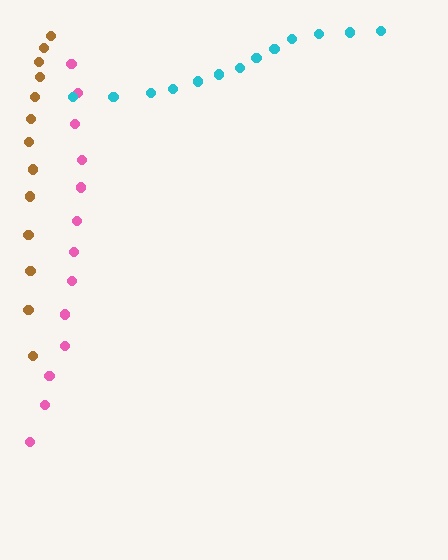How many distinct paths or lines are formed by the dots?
There are 3 distinct paths.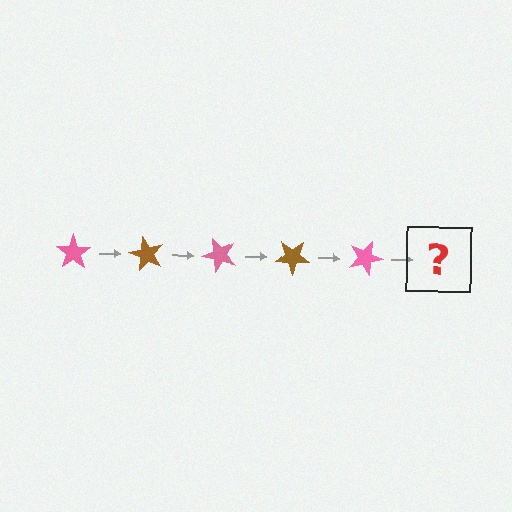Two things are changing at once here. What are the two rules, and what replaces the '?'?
The two rules are that it rotates 60 degrees each step and the color cycles through pink and brown. The '?' should be a brown star, rotated 300 degrees from the start.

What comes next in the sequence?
The next element should be a brown star, rotated 300 degrees from the start.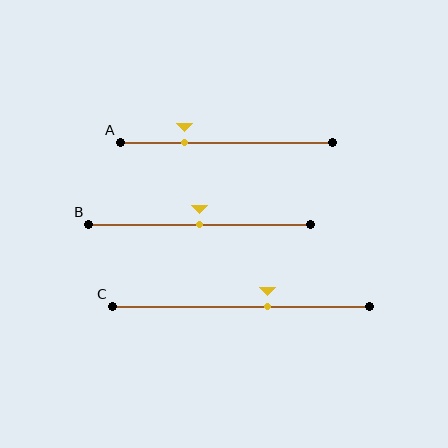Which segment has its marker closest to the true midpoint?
Segment B has its marker closest to the true midpoint.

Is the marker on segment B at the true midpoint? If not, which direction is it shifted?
Yes, the marker on segment B is at the true midpoint.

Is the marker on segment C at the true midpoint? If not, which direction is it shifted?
No, the marker on segment C is shifted to the right by about 10% of the segment length.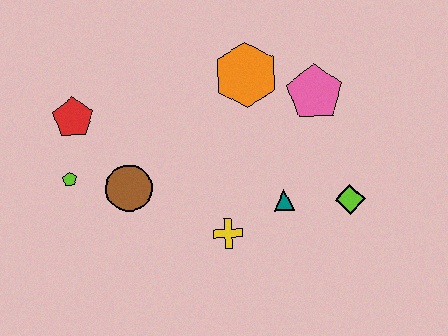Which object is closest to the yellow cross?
The teal triangle is closest to the yellow cross.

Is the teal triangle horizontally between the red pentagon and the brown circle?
No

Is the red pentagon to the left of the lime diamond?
Yes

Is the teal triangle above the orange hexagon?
No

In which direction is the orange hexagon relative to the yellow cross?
The orange hexagon is above the yellow cross.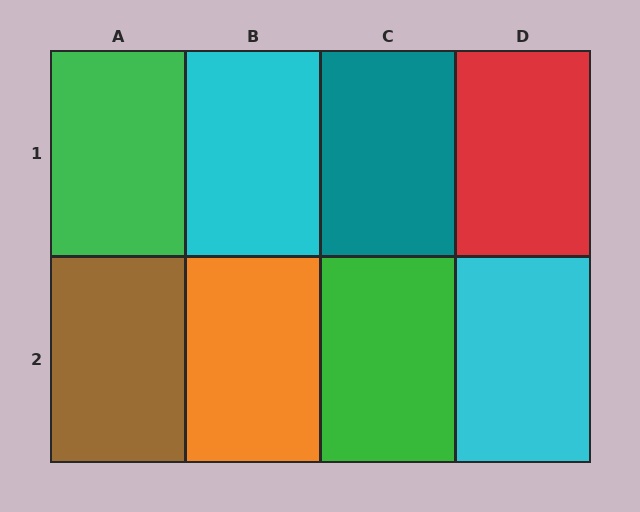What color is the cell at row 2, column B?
Orange.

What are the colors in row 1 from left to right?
Green, cyan, teal, red.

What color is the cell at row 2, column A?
Brown.